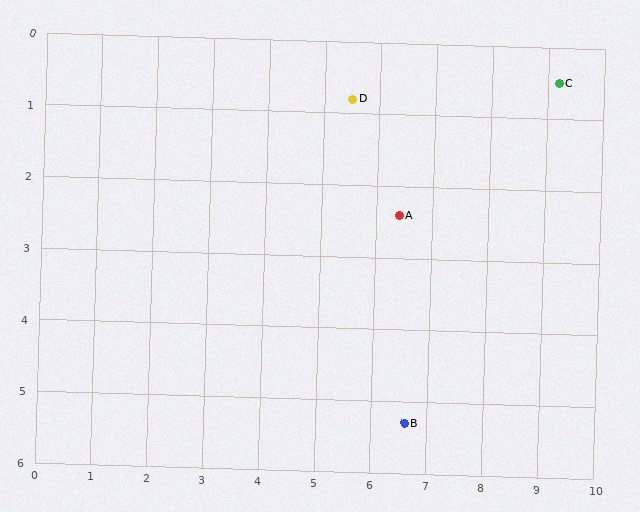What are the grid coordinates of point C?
Point C is at approximately (9.2, 0.5).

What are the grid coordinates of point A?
Point A is at approximately (6.4, 2.4).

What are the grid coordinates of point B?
Point B is at approximately (6.6, 5.3).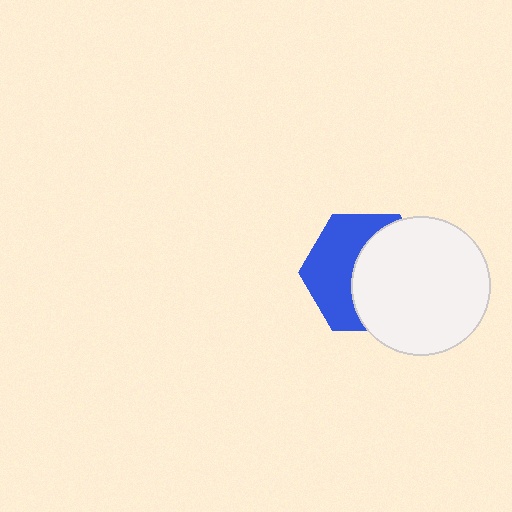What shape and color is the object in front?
The object in front is a white circle.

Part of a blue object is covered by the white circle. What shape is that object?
It is a hexagon.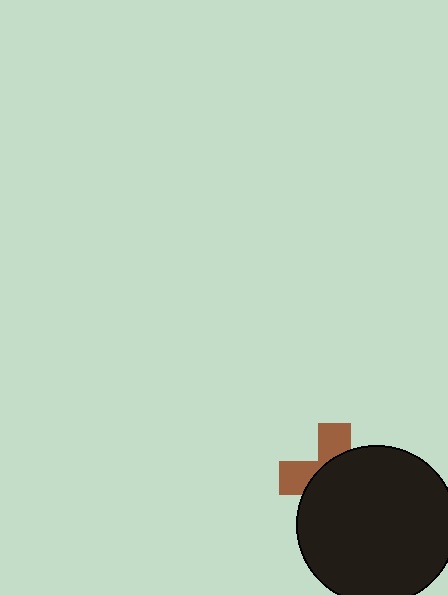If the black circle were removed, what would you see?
You would see the complete brown cross.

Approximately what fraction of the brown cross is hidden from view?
Roughly 65% of the brown cross is hidden behind the black circle.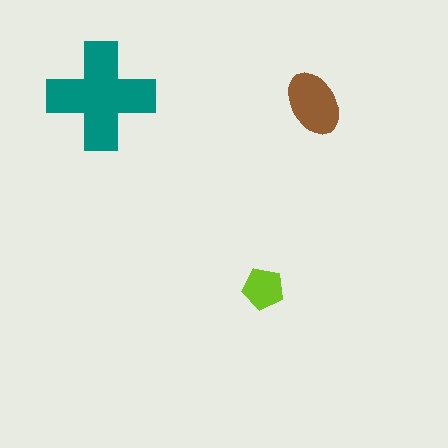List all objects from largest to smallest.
The teal cross, the brown ellipse, the lime pentagon.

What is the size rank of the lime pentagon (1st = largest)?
3rd.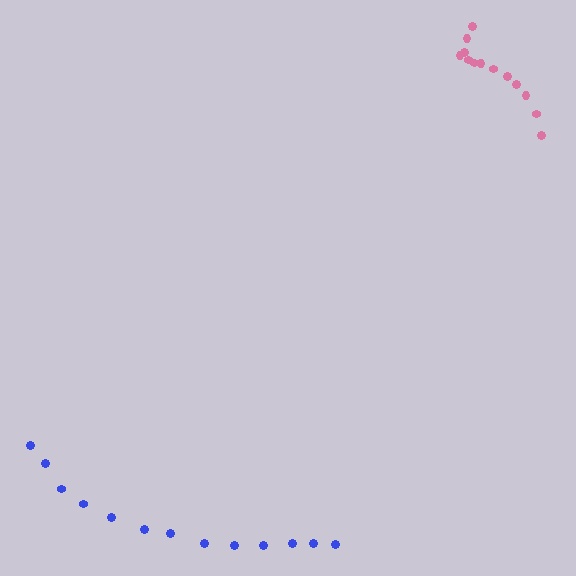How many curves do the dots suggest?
There are 2 distinct paths.